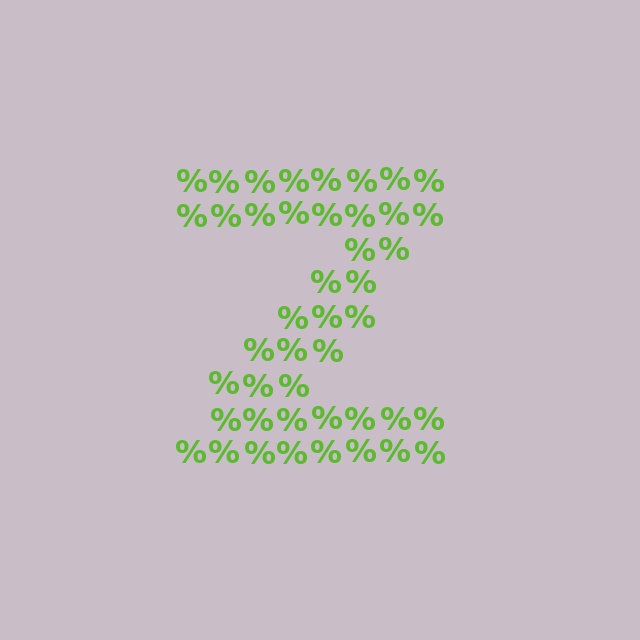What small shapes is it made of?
It is made of small percent signs.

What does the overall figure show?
The overall figure shows the letter Z.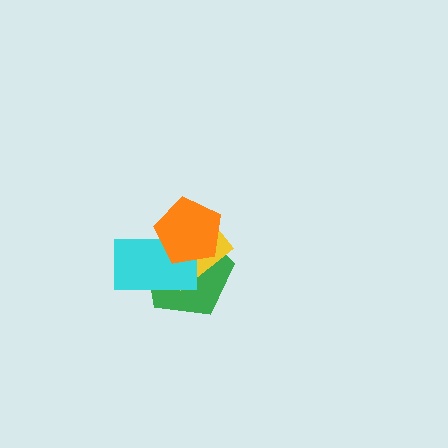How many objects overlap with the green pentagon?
3 objects overlap with the green pentagon.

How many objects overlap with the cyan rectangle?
3 objects overlap with the cyan rectangle.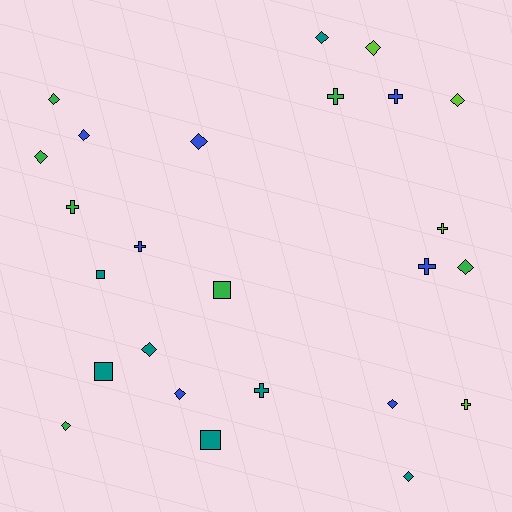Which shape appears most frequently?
Diamond, with 13 objects.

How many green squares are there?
There is 1 green square.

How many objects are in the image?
There are 25 objects.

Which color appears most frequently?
Blue, with 7 objects.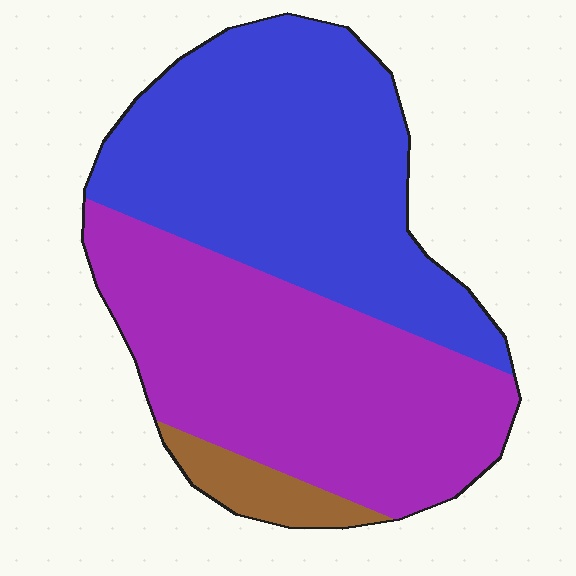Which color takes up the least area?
Brown, at roughly 5%.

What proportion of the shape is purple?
Purple takes up about one half (1/2) of the shape.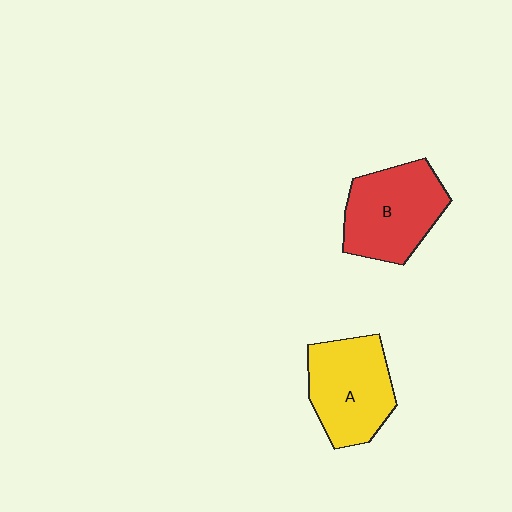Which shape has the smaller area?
Shape A (yellow).